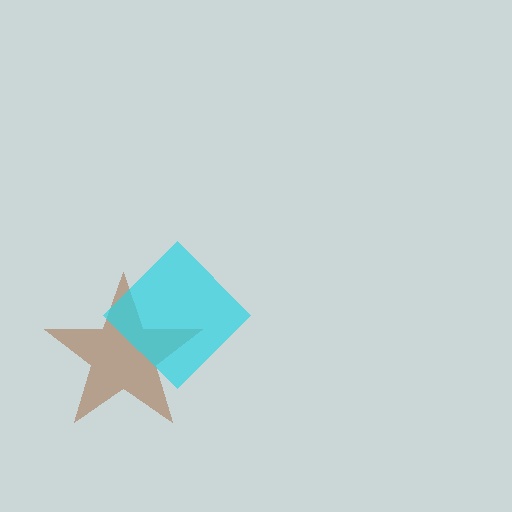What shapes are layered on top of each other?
The layered shapes are: a brown star, a cyan diamond.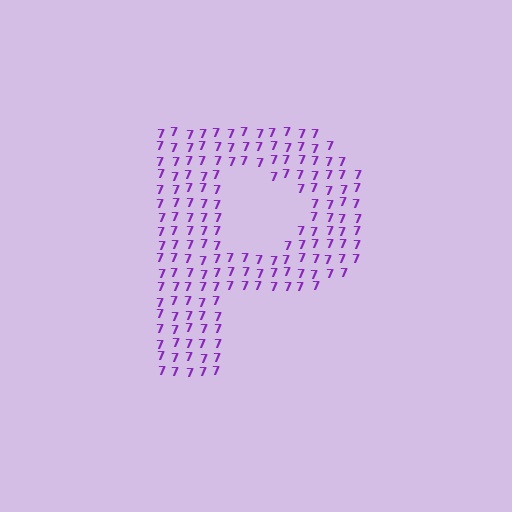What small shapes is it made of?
It is made of small digit 7's.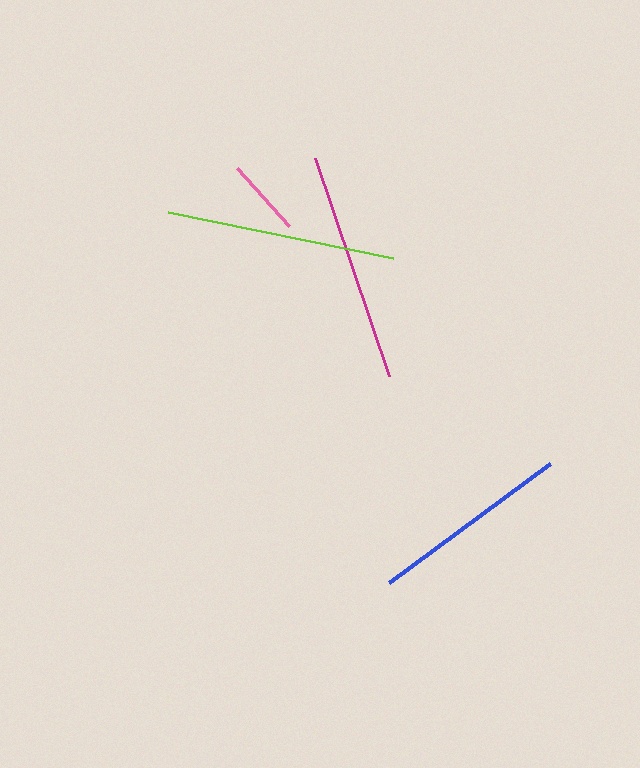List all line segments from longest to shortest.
From longest to shortest: magenta, lime, blue, pink.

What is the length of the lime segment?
The lime segment is approximately 230 pixels long.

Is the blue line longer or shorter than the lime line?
The lime line is longer than the blue line.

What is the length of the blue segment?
The blue segment is approximately 201 pixels long.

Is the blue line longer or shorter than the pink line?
The blue line is longer than the pink line.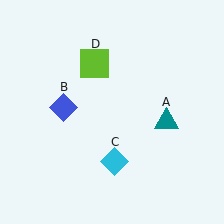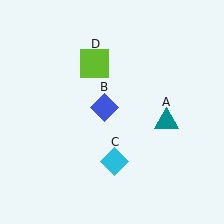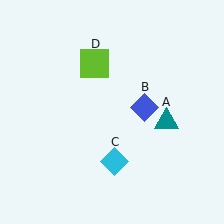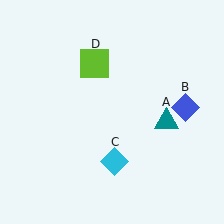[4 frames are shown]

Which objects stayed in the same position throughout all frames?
Teal triangle (object A) and cyan diamond (object C) and lime square (object D) remained stationary.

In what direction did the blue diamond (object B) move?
The blue diamond (object B) moved right.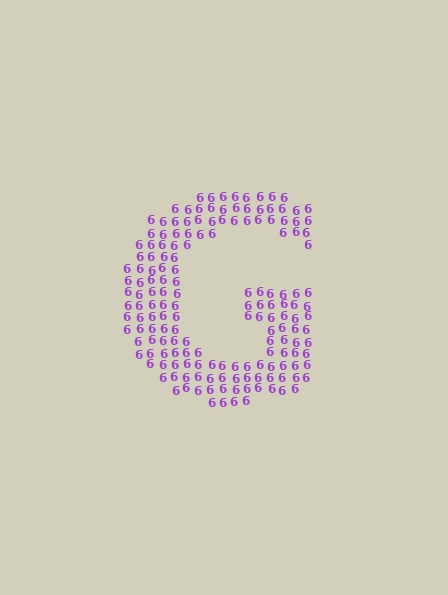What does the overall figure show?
The overall figure shows the letter G.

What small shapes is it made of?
It is made of small digit 6's.